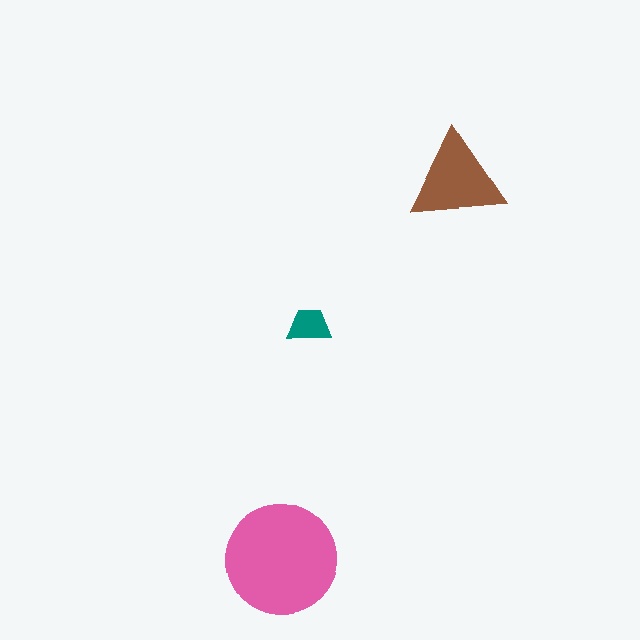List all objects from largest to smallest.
The pink circle, the brown triangle, the teal trapezoid.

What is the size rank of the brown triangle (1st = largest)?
2nd.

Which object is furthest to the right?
The brown triangle is rightmost.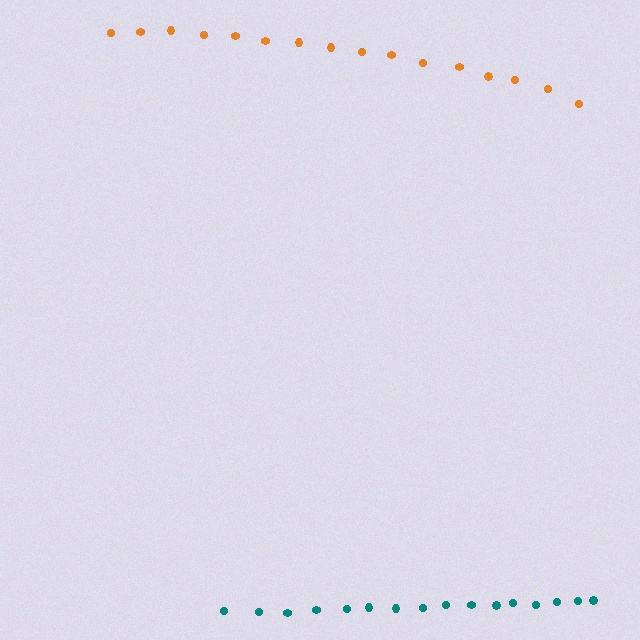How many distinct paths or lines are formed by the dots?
There are 2 distinct paths.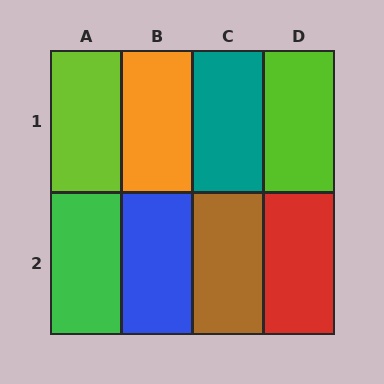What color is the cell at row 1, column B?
Orange.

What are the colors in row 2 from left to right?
Green, blue, brown, red.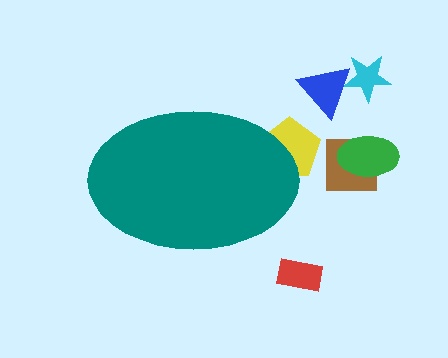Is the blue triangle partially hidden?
No, the blue triangle is fully visible.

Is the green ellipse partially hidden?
No, the green ellipse is fully visible.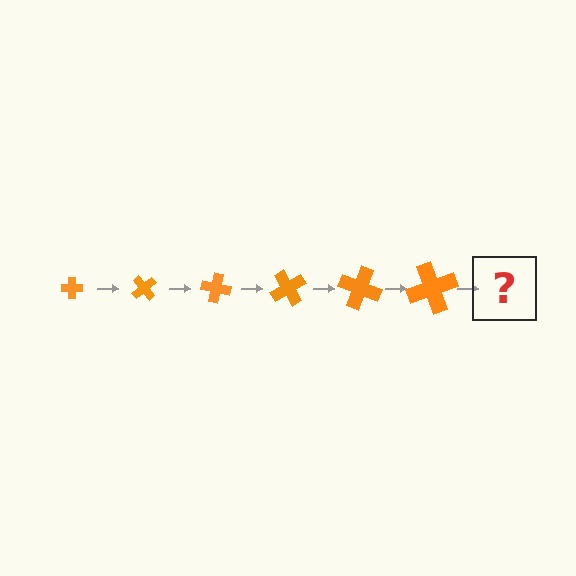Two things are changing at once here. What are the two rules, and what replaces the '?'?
The two rules are that the cross grows larger each step and it rotates 50 degrees each step. The '?' should be a cross, larger than the previous one and rotated 300 degrees from the start.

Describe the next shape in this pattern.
It should be a cross, larger than the previous one and rotated 300 degrees from the start.